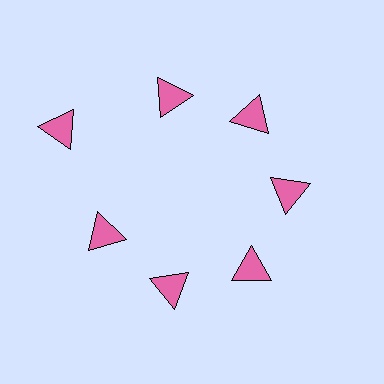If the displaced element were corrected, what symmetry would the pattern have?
It would have 7-fold rotational symmetry — the pattern would map onto itself every 51 degrees.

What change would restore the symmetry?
The symmetry would be restored by moving it inward, back onto the ring so that all 7 triangles sit at equal angles and equal distance from the center.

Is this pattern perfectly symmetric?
No. The 7 pink triangles are arranged in a ring, but one element near the 10 o'clock position is pushed outward from the center, breaking the 7-fold rotational symmetry.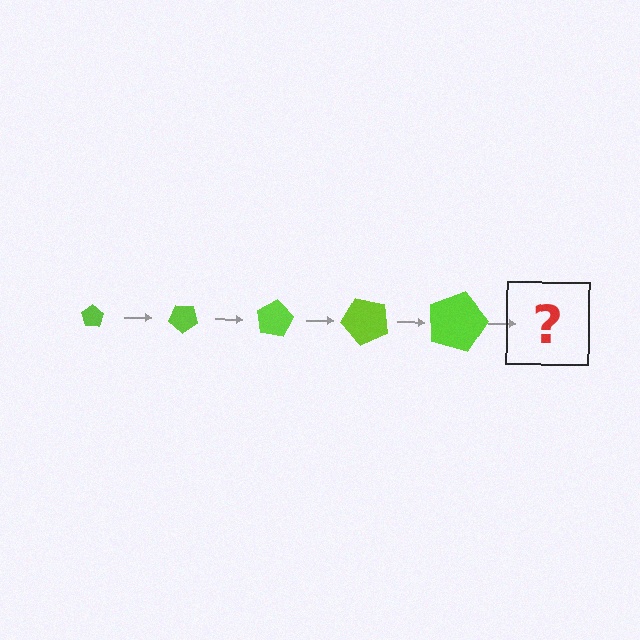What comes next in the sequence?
The next element should be a pentagon, larger than the previous one and rotated 200 degrees from the start.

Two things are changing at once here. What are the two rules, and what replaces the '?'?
The two rules are that the pentagon grows larger each step and it rotates 40 degrees each step. The '?' should be a pentagon, larger than the previous one and rotated 200 degrees from the start.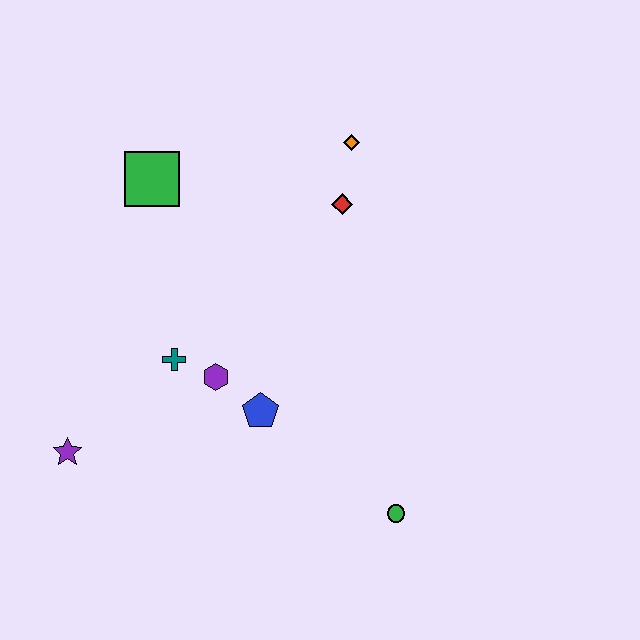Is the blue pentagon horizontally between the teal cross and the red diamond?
Yes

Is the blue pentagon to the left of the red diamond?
Yes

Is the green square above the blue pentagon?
Yes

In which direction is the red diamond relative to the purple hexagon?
The red diamond is above the purple hexagon.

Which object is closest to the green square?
The teal cross is closest to the green square.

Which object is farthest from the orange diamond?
The purple star is farthest from the orange diamond.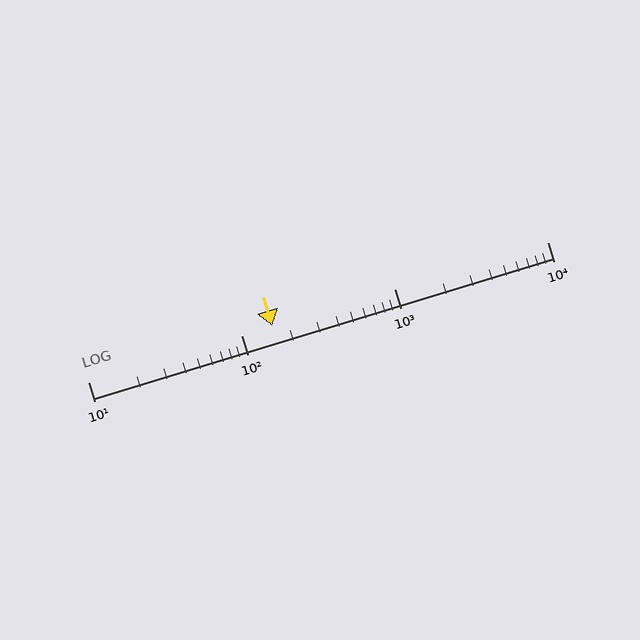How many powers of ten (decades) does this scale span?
The scale spans 3 decades, from 10 to 10000.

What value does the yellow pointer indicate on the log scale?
The pointer indicates approximately 160.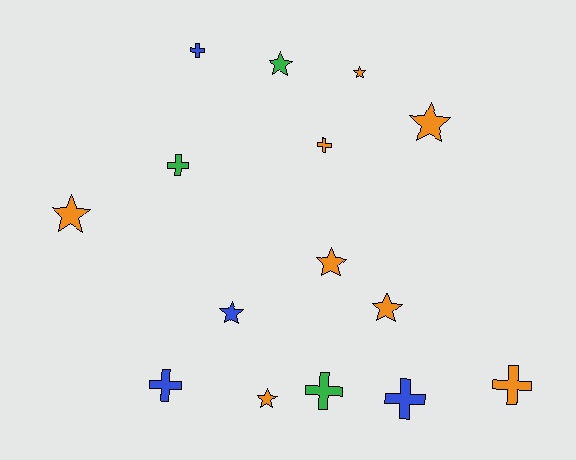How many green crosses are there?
There are 2 green crosses.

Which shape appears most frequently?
Star, with 8 objects.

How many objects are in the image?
There are 15 objects.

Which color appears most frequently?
Orange, with 8 objects.